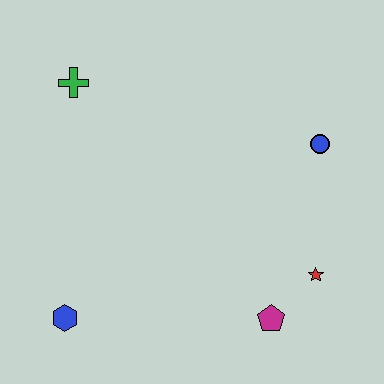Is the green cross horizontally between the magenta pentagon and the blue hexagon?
Yes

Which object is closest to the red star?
The magenta pentagon is closest to the red star.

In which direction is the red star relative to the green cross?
The red star is to the right of the green cross.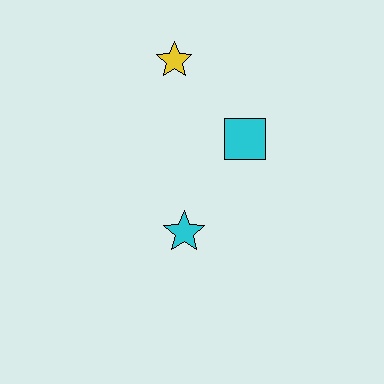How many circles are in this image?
There are no circles.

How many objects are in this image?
There are 3 objects.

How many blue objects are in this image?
There are no blue objects.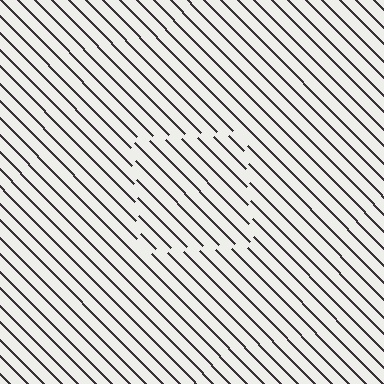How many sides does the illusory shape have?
4 sides — the line-ends trace a square.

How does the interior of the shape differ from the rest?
The interior of the shape contains the same grating, shifted by half a period — the contour is defined by the phase discontinuity where line-ends from the inner and outer gratings abut.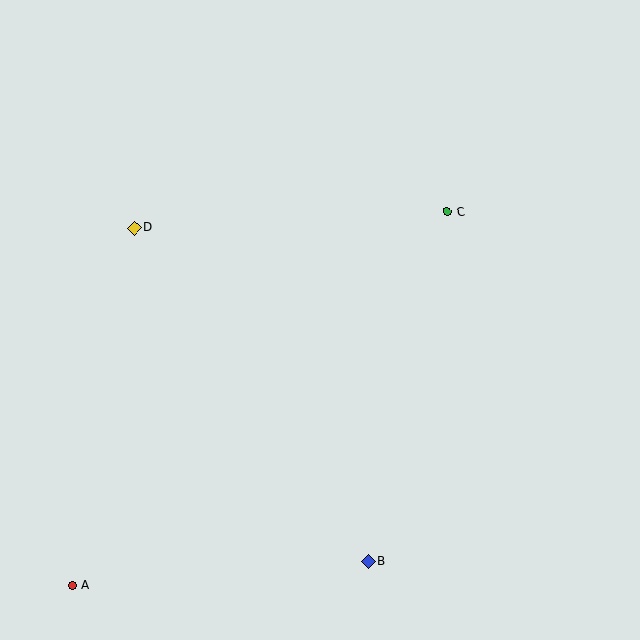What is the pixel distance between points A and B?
The distance between A and B is 298 pixels.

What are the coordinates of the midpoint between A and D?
The midpoint between A and D is at (103, 407).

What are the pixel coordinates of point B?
Point B is at (369, 562).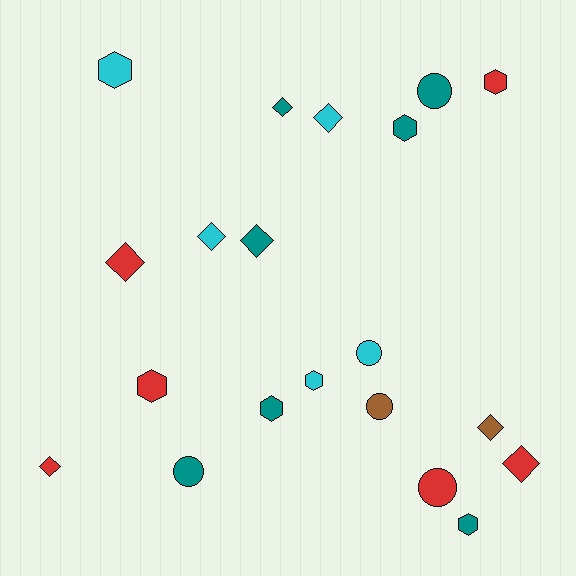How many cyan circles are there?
There is 1 cyan circle.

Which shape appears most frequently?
Diamond, with 8 objects.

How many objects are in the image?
There are 20 objects.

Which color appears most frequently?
Teal, with 7 objects.